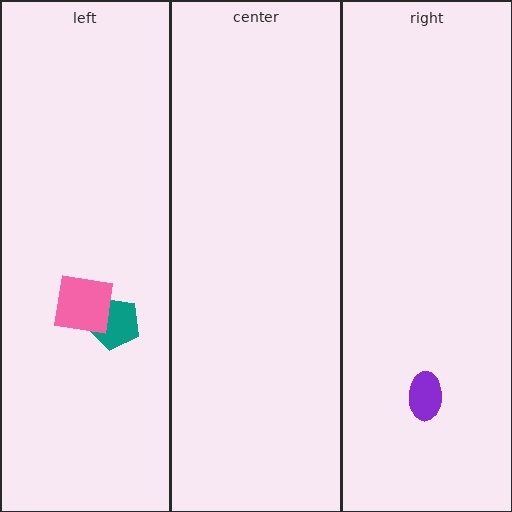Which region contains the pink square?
The left region.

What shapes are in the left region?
The teal pentagon, the pink square.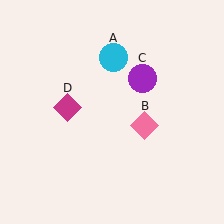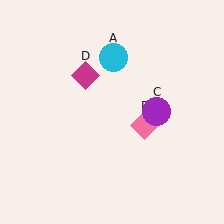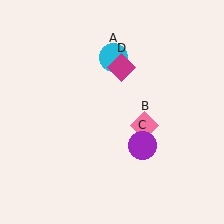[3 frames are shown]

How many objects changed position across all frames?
2 objects changed position: purple circle (object C), magenta diamond (object D).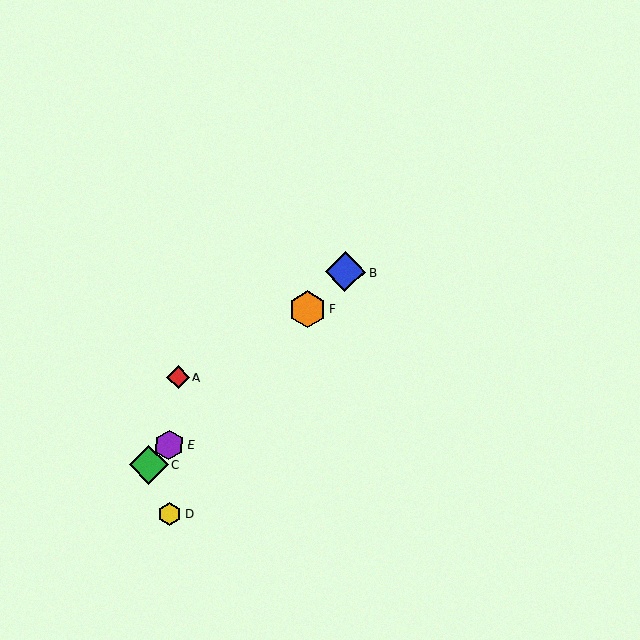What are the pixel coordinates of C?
Object C is at (149, 465).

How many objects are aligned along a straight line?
4 objects (B, C, E, F) are aligned along a straight line.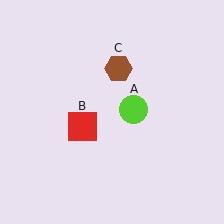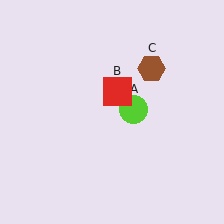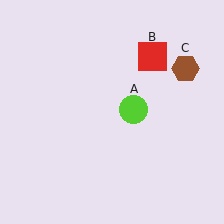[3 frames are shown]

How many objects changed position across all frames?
2 objects changed position: red square (object B), brown hexagon (object C).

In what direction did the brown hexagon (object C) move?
The brown hexagon (object C) moved right.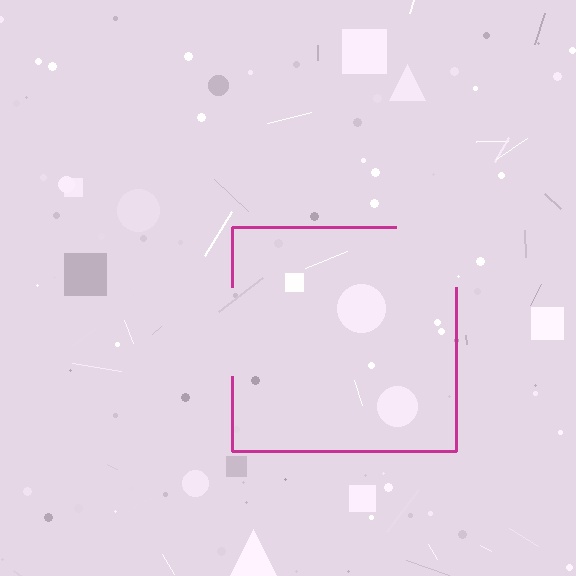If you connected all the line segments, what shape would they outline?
They would outline a square.